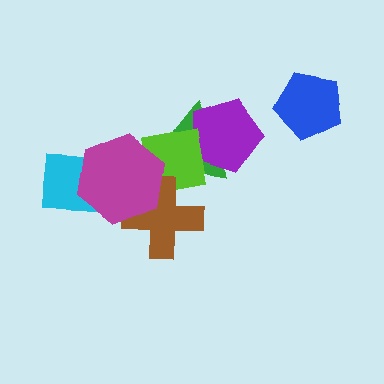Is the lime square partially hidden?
Yes, it is partially covered by another shape.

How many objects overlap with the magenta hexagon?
4 objects overlap with the magenta hexagon.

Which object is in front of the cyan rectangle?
The magenta hexagon is in front of the cyan rectangle.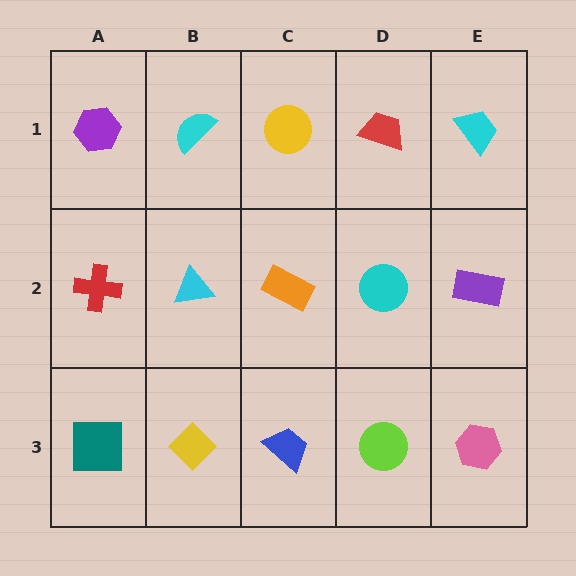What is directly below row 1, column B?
A cyan triangle.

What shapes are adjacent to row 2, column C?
A yellow circle (row 1, column C), a blue trapezoid (row 3, column C), a cyan triangle (row 2, column B), a cyan circle (row 2, column D).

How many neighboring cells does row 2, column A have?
3.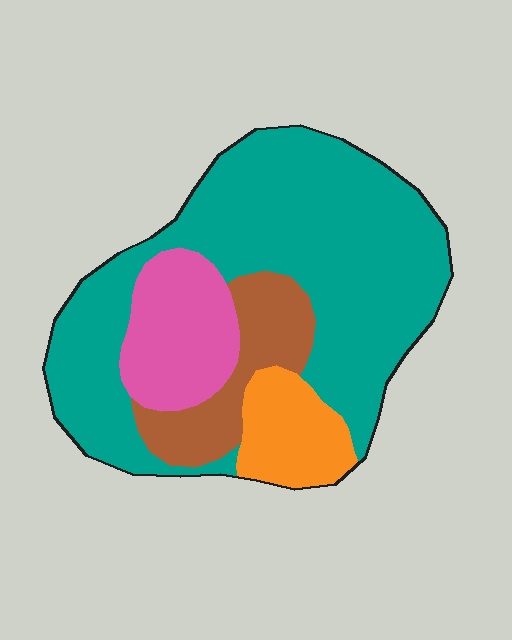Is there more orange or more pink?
Pink.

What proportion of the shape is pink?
Pink takes up less than a sixth of the shape.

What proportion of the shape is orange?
Orange takes up about one tenth (1/10) of the shape.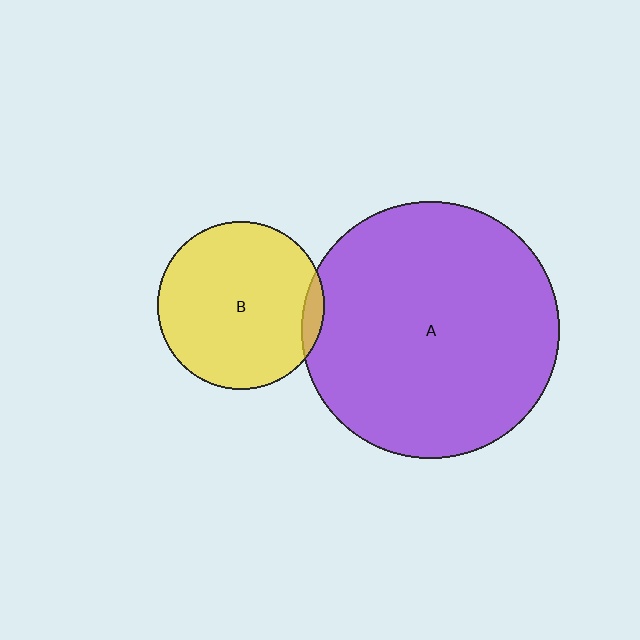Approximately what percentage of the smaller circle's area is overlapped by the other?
Approximately 5%.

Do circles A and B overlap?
Yes.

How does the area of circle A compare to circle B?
Approximately 2.4 times.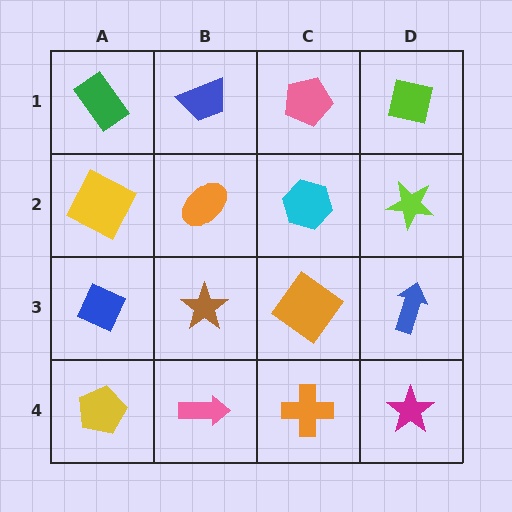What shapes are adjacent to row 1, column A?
A yellow square (row 2, column A), a blue trapezoid (row 1, column B).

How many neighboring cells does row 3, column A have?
3.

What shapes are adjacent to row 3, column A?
A yellow square (row 2, column A), a yellow pentagon (row 4, column A), a brown star (row 3, column B).